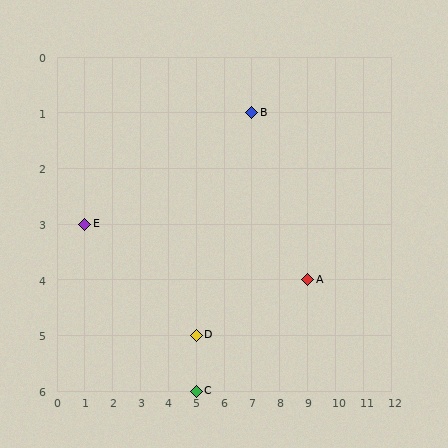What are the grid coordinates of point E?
Point E is at grid coordinates (1, 3).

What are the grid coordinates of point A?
Point A is at grid coordinates (9, 4).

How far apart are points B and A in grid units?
Points B and A are 2 columns and 3 rows apart (about 3.6 grid units diagonally).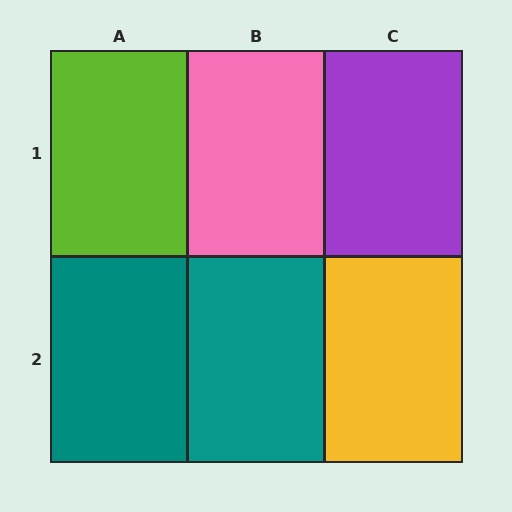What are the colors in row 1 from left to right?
Lime, pink, purple.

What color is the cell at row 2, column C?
Yellow.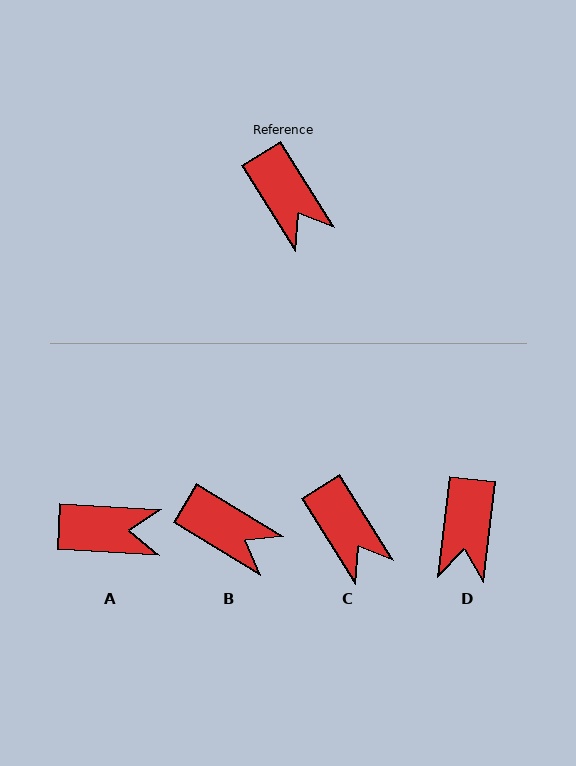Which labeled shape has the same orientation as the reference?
C.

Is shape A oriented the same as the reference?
No, it is off by about 55 degrees.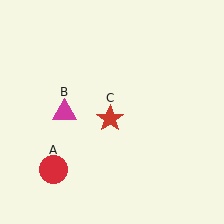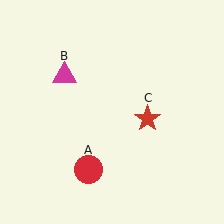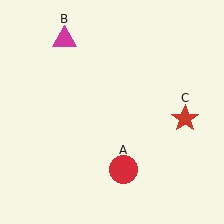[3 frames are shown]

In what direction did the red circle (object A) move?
The red circle (object A) moved right.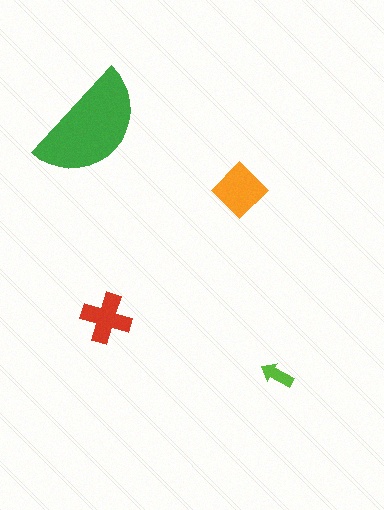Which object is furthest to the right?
The lime arrow is rightmost.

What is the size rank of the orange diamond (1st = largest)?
2nd.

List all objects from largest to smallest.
The green semicircle, the orange diamond, the red cross, the lime arrow.